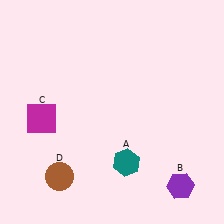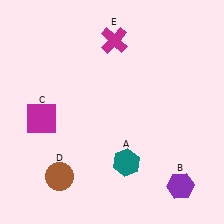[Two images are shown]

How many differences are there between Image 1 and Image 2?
There is 1 difference between the two images.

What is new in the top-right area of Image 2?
A magenta cross (E) was added in the top-right area of Image 2.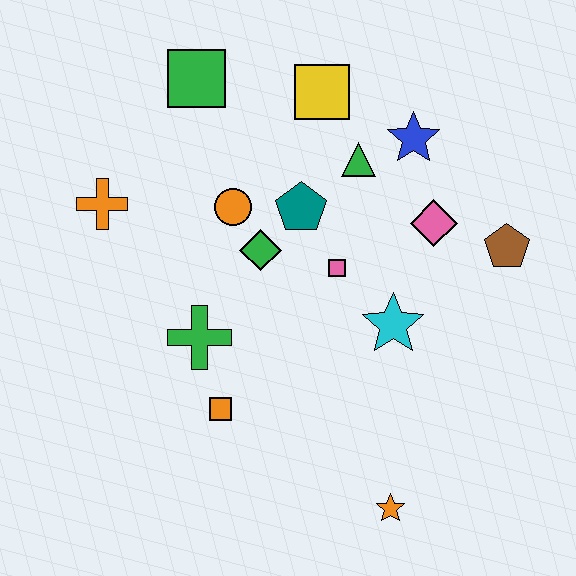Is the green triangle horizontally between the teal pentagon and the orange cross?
No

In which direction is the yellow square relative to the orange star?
The yellow square is above the orange star.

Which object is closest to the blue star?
The green triangle is closest to the blue star.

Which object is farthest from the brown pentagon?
The orange cross is farthest from the brown pentagon.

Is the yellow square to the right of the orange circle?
Yes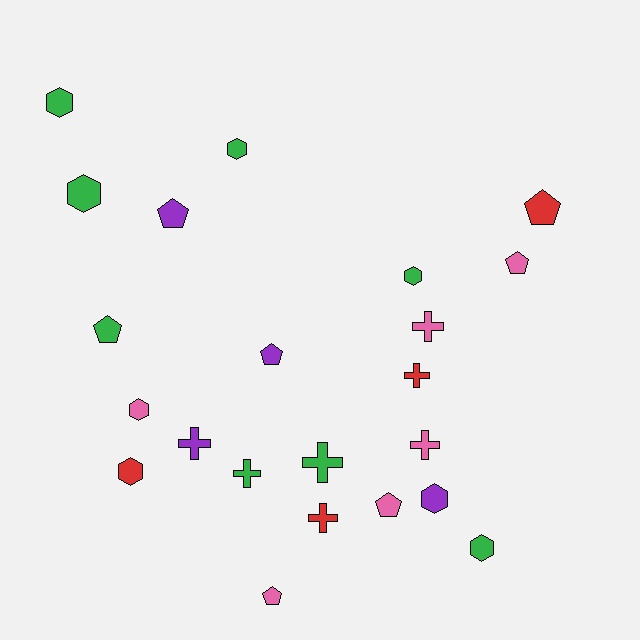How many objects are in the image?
There are 22 objects.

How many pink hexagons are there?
There is 1 pink hexagon.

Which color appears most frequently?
Green, with 8 objects.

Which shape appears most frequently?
Hexagon, with 8 objects.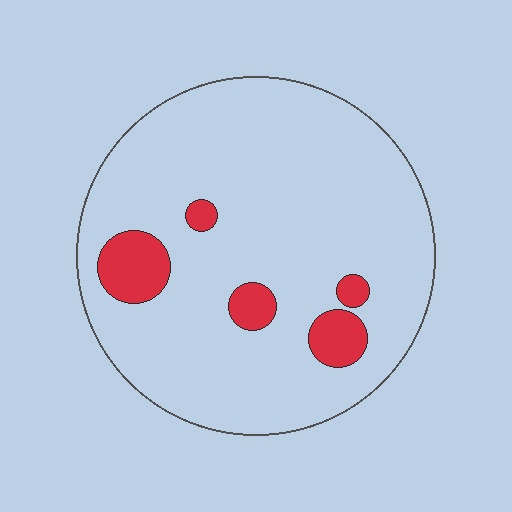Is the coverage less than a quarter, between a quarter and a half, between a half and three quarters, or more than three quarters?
Less than a quarter.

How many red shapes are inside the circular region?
5.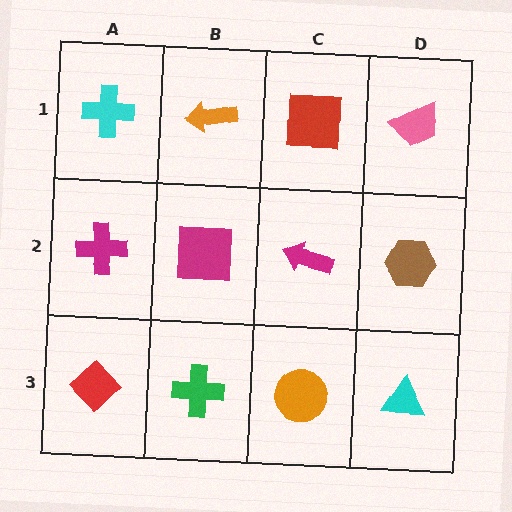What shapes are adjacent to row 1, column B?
A magenta square (row 2, column B), a cyan cross (row 1, column A), a red square (row 1, column C).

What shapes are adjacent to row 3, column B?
A magenta square (row 2, column B), a red diamond (row 3, column A), an orange circle (row 3, column C).